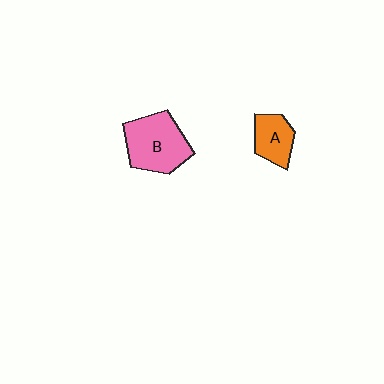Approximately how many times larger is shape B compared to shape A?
Approximately 1.8 times.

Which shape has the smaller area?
Shape A (orange).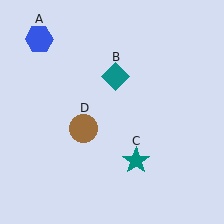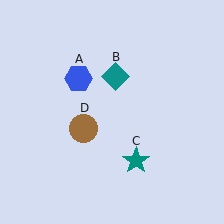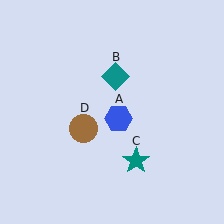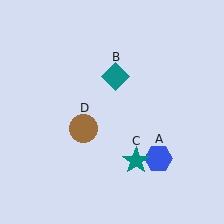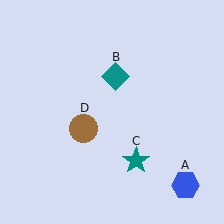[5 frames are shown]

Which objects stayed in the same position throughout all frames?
Teal diamond (object B) and teal star (object C) and brown circle (object D) remained stationary.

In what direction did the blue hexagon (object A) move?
The blue hexagon (object A) moved down and to the right.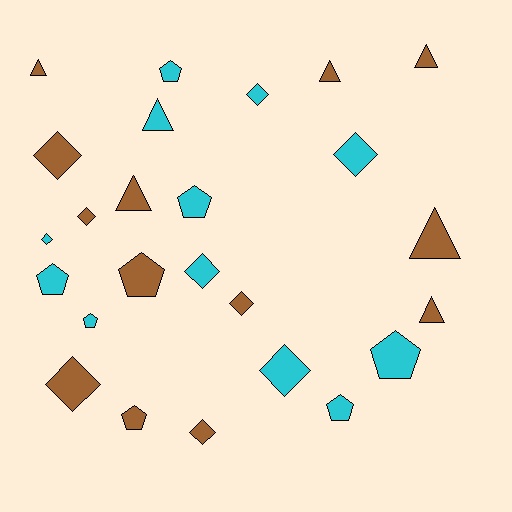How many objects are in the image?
There are 25 objects.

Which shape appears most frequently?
Diamond, with 10 objects.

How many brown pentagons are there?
There are 2 brown pentagons.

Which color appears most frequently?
Brown, with 13 objects.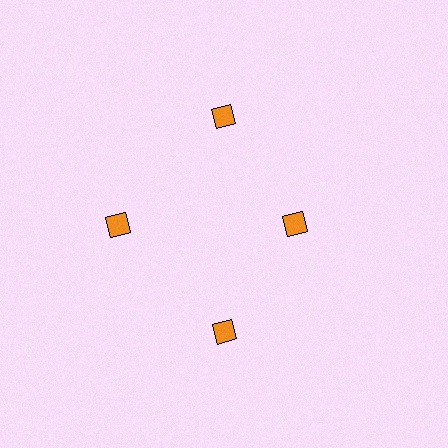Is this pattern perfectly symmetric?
No. The 4 orange diamonds are arranged in a ring, but one element near the 3 o'clock position is pulled inward toward the center, breaking the 4-fold rotational symmetry.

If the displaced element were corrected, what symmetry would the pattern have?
It would have 4-fold rotational symmetry — the pattern would map onto itself every 90 degrees.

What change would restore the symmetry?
The symmetry would be restored by moving it outward, back onto the ring so that all 4 diamonds sit at equal angles and equal distance from the center.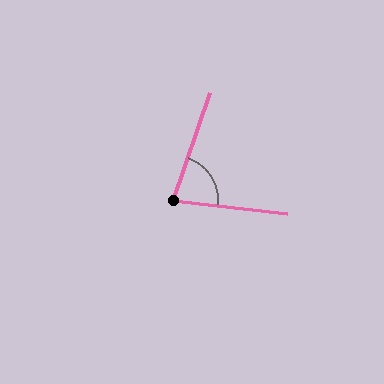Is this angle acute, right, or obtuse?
It is acute.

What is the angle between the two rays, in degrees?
Approximately 78 degrees.